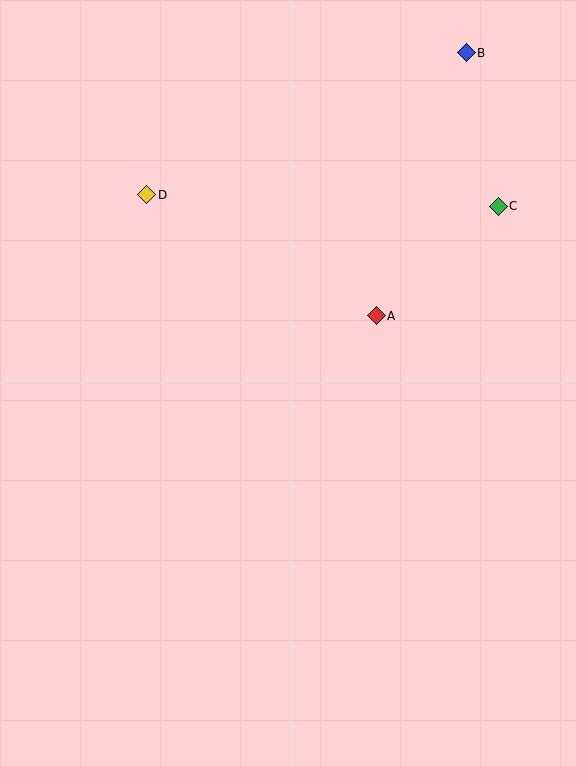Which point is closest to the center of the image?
Point A at (376, 316) is closest to the center.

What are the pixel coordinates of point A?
Point A is at (376, 316).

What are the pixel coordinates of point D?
Point D is at (147, 195).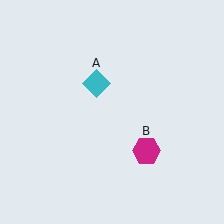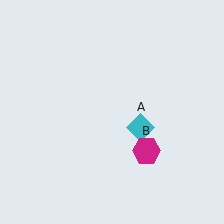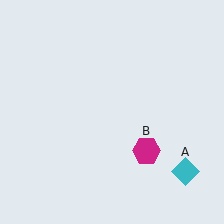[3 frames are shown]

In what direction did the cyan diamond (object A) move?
The cyan diamond (object A) moved down and to the right.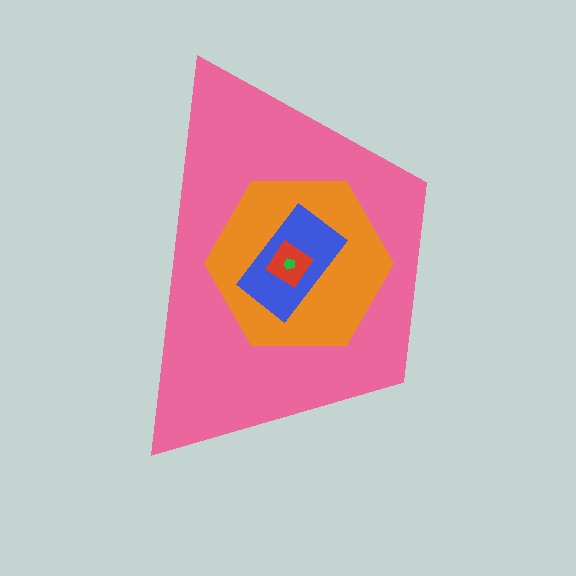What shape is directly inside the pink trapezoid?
The orange hexagon.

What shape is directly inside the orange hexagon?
The blue rectangle.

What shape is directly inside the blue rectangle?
The red diamond.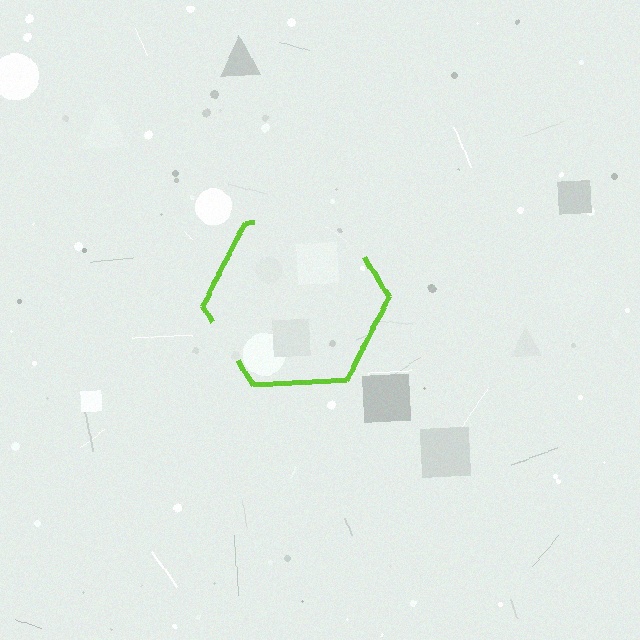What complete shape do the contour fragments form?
The contour fragments form a hexagon.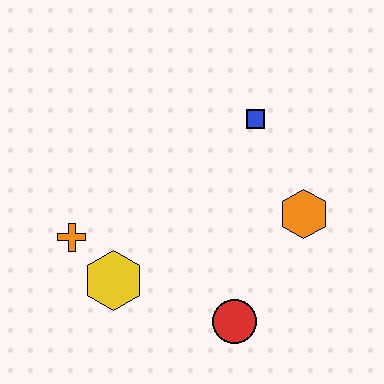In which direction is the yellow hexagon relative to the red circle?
The yellow hexagon is to the left of the red circle.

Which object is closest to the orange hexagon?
The blue square is closest to the orange hexagon.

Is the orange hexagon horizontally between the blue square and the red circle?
No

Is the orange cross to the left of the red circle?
Yes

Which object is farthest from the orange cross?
The orange hexagon is farthest from the orange cross.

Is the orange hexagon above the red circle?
Yes